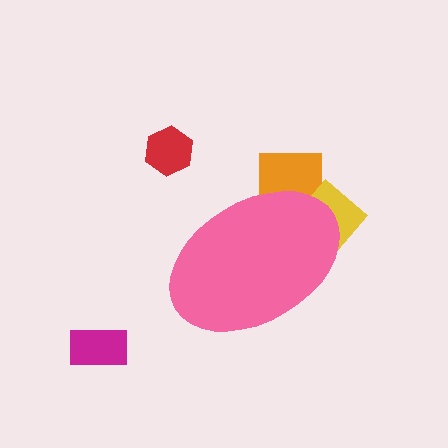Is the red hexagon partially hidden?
No, the red hexagon is fully visible.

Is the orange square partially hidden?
Yes, the orange square is partially hidden behind the pink ellipse.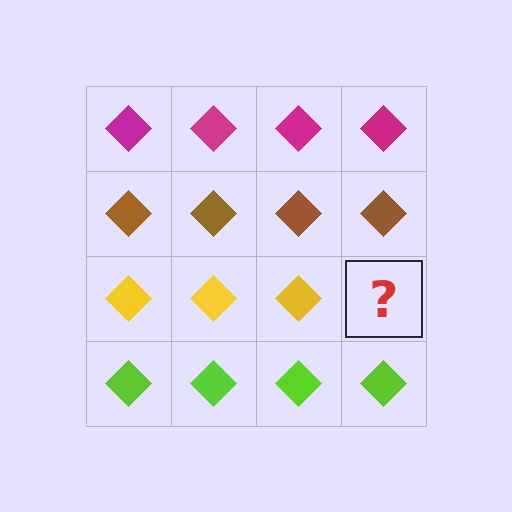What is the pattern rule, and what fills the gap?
The rule is that each row has a consistent color. The gap should be filled with a yellow diamond.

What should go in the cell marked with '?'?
The missing cell should contain a yellow diamond.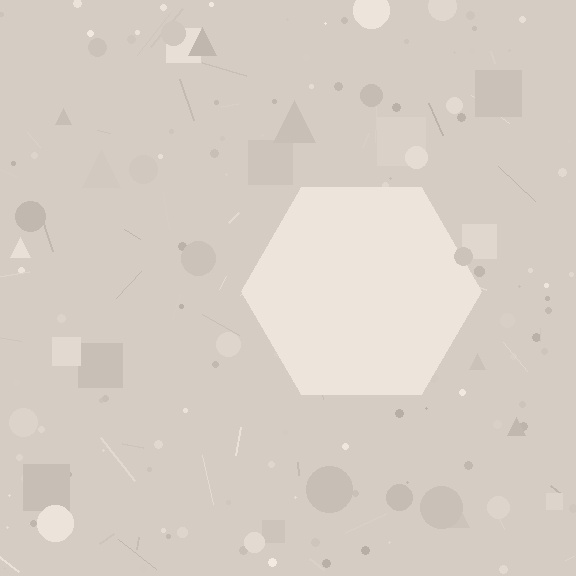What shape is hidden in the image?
A hexagon is hidden in the image.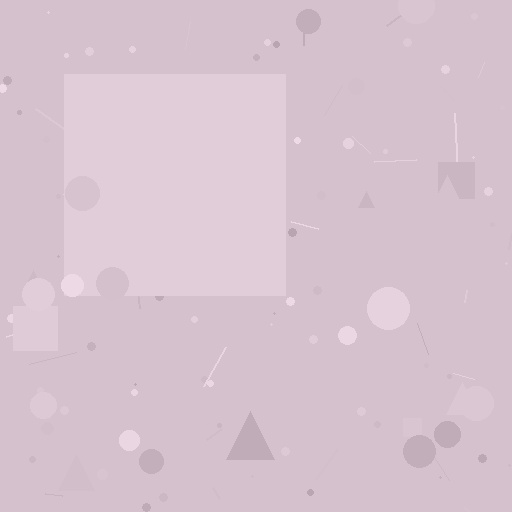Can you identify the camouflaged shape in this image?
The camouflaged shape is a square.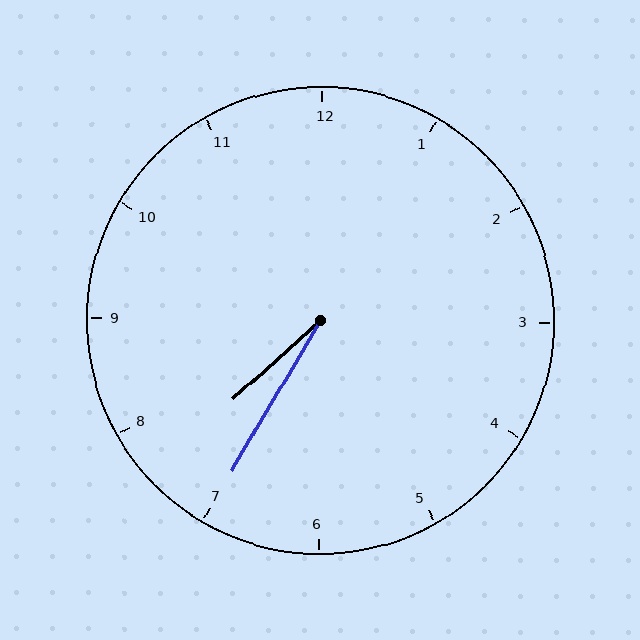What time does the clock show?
7:35.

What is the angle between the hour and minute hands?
Approximately 18 degrees.